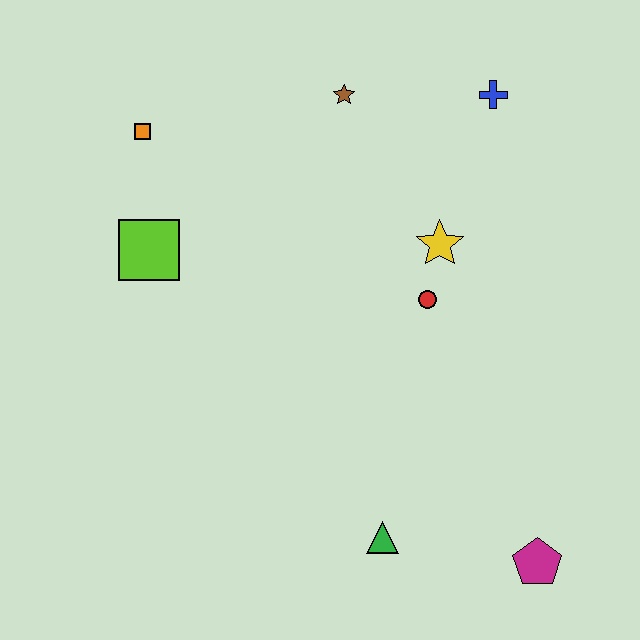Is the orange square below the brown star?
Yes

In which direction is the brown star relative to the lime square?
The brown star is to the right of the lime square.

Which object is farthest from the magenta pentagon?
The orange square is farthest from the magenta pentagon.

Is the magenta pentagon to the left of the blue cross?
No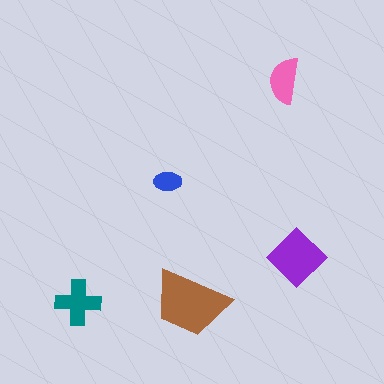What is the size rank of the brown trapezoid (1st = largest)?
1st.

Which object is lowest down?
The brown trapezoid is bottommost.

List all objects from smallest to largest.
The blue ellipse, the pink semicircle, the teal cross, the purple diamond, the brown trapezoid.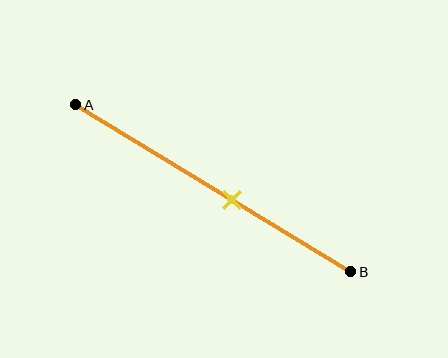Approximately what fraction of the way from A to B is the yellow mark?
The yellow mark is approximately 55% of the way from A to B.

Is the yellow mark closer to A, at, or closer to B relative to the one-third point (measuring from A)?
The yellow mark is closer to point B than the one-third point of segment AB.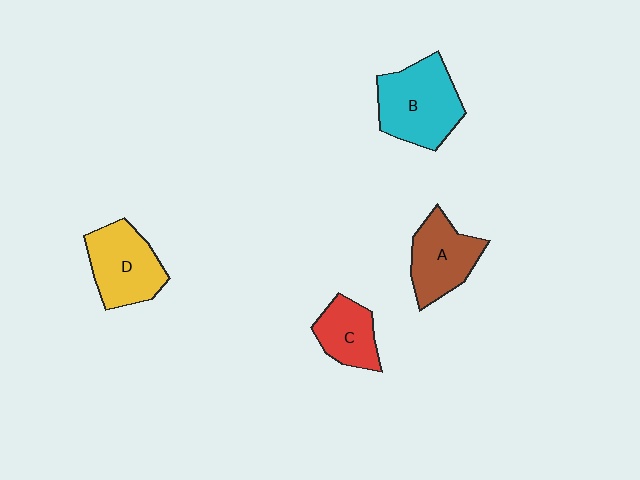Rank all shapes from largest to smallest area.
From largest to smallest: B (cyan), D (yellow), A (brown), C (red).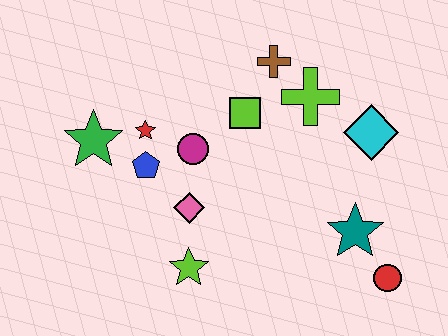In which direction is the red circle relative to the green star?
The red circle is to the right of the green star.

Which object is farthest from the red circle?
The green star is farthest from the red circle.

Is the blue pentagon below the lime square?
Yes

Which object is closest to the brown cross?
The lime cross is closest to the brown cross.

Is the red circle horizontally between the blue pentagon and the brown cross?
No